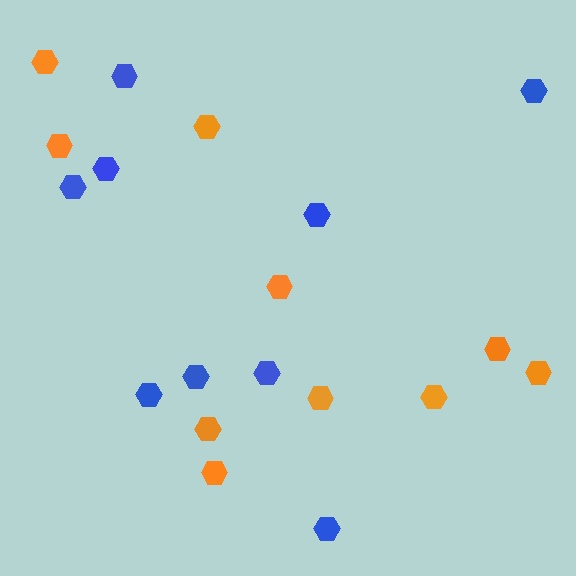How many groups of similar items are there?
There are 2 groups: one group of blue hexagons (9) and one group of orange hexagons (10).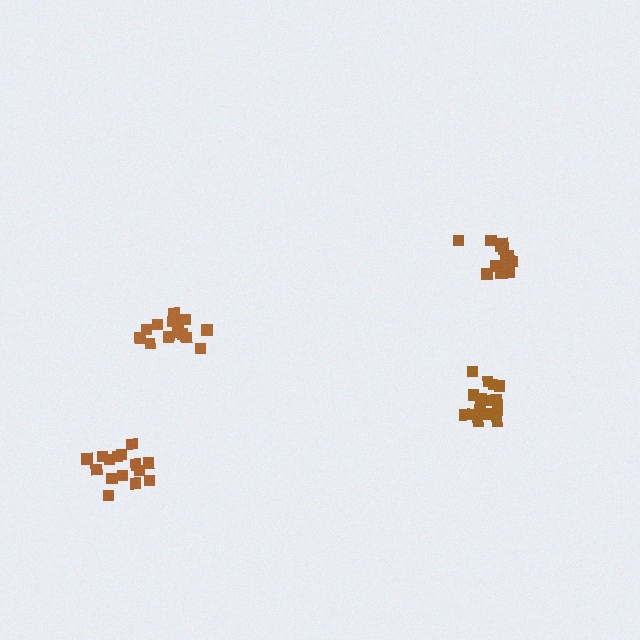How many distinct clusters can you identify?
There are 4 distinct clusters.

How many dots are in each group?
Group 1: 15 dots, Group 2: 15 dots, Group 3: 14 dots, Group 4: 16 dots (60 total).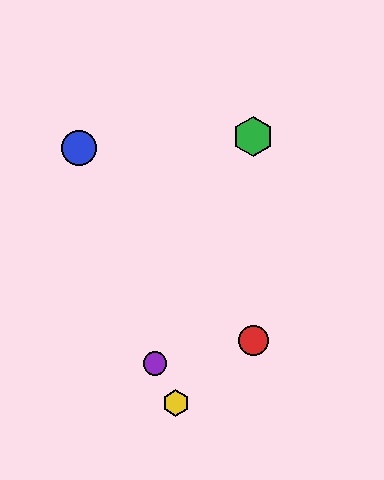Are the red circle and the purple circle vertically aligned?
No, the red circle is at x≈253 and the purple circle is at x≈155.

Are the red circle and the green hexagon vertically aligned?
Yes, both are at x≈253.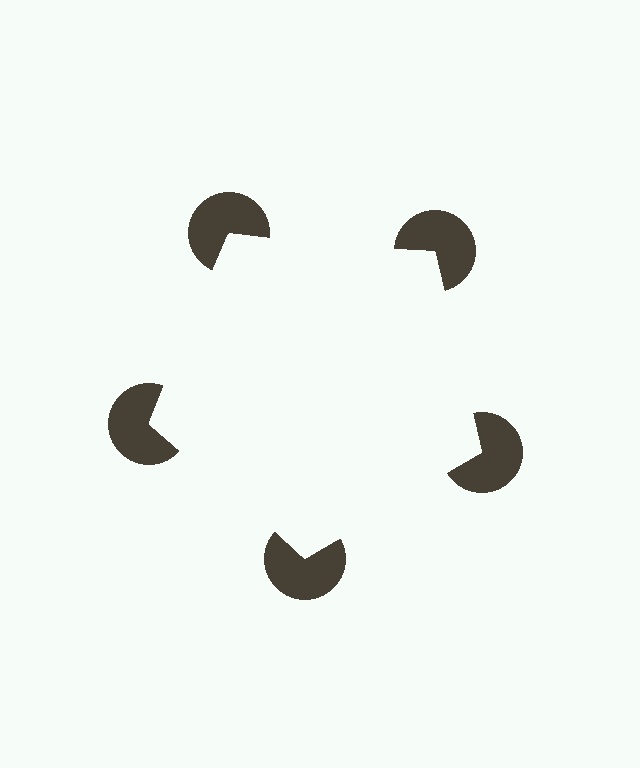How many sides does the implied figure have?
5 sides.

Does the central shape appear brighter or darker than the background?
It typically appears slightly brighter than the background, even though no actual brightness change is drawn.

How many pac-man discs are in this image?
There are 5 — one at each vertex of the illusory pentagon.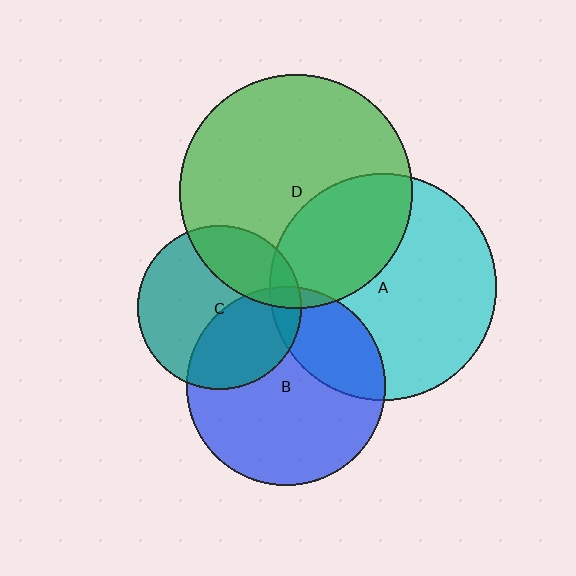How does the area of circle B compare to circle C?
Approximately 1.5 times.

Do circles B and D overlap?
Yes.